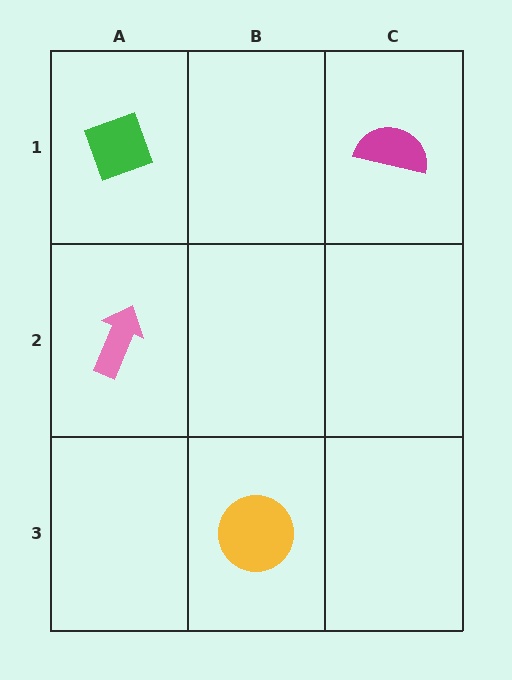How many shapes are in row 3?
1 shape.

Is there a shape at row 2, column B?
No, that cell is empty.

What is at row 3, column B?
A yellow circle.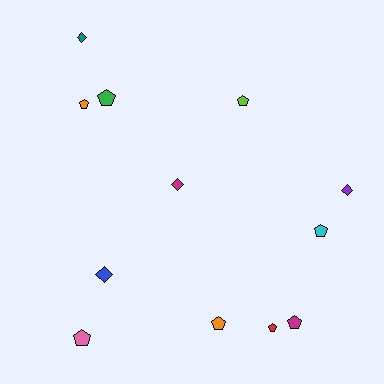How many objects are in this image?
There are 12 objects.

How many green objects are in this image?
There is 1 green object.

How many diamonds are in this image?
There are 4 diamonds.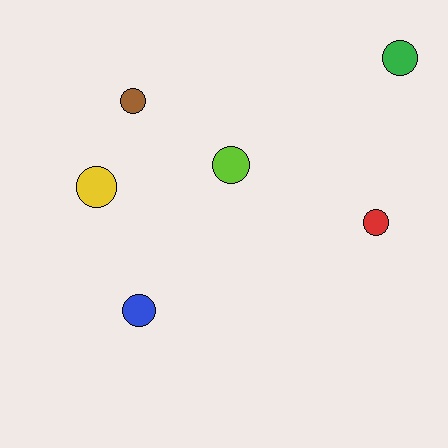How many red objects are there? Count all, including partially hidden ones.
There is 1 red object.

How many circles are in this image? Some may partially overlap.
There are 6 circles.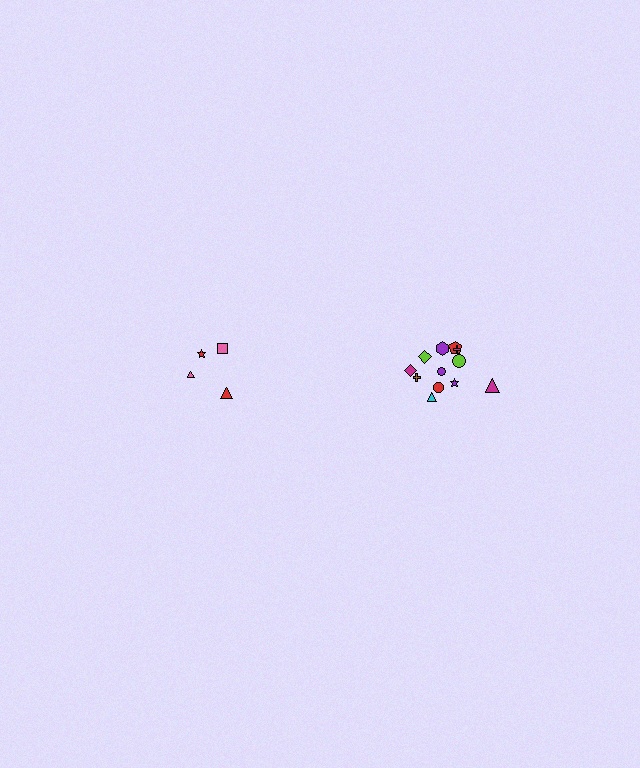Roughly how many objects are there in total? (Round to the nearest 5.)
Roughly 15 objects in total.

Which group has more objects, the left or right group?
The right group.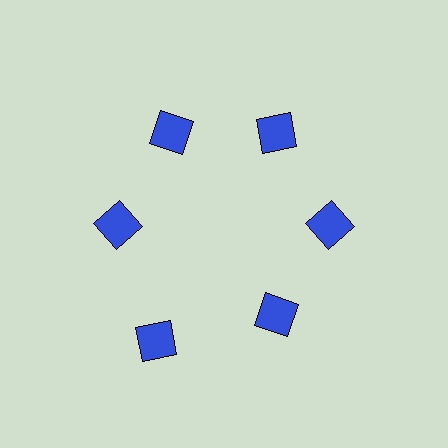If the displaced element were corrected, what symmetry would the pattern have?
It would have 6-fold rotational symmetry — the pattern would map onto itself every 60 degrees.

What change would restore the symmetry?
The symmetry would be restored by moving it inward, back onto the ring so that all 6 squares sit at equal angles and equal distance from the center.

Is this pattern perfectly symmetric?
No. The 6 blue squares are arranged in a ring, but one element near the 7 o'clock position is pushed outward from the center, breaking the 6-fold rotational symmetry.